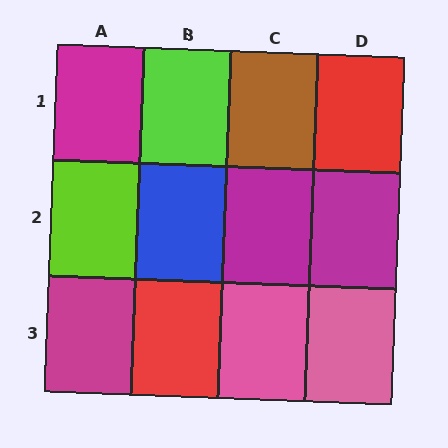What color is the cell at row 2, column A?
Lime.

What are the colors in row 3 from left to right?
Magenta, red, pink, pink.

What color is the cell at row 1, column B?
Lime.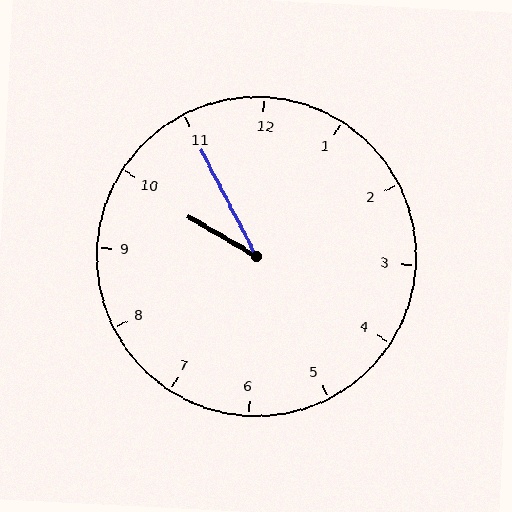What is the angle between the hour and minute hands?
Approximately 32 degrees.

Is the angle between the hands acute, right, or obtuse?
It is acute.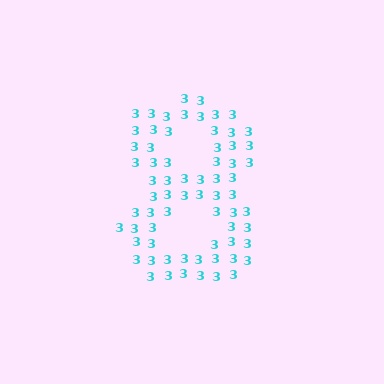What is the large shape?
The large shape is the digit 8.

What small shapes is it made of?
It is made of small digit 3's.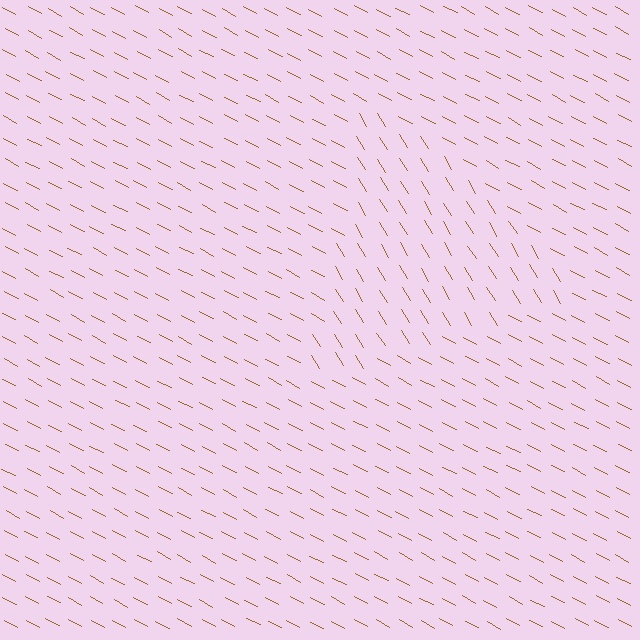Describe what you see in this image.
The image is filled with small brown line segments. A triangle region in the image has lines oriented differently from the surrounding lines, creating a visible texture boundary.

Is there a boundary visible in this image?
Yes, there is a texture boundary formed by a change in line orientation.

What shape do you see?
I see a triangle.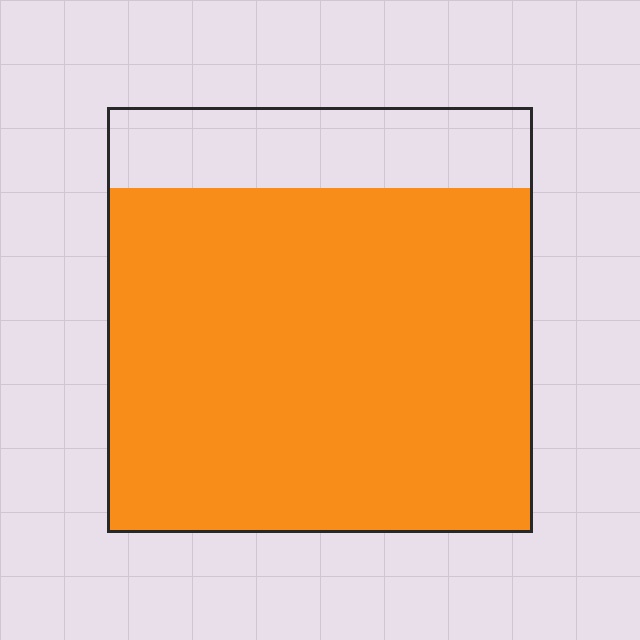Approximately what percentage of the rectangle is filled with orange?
Approximately 80%.